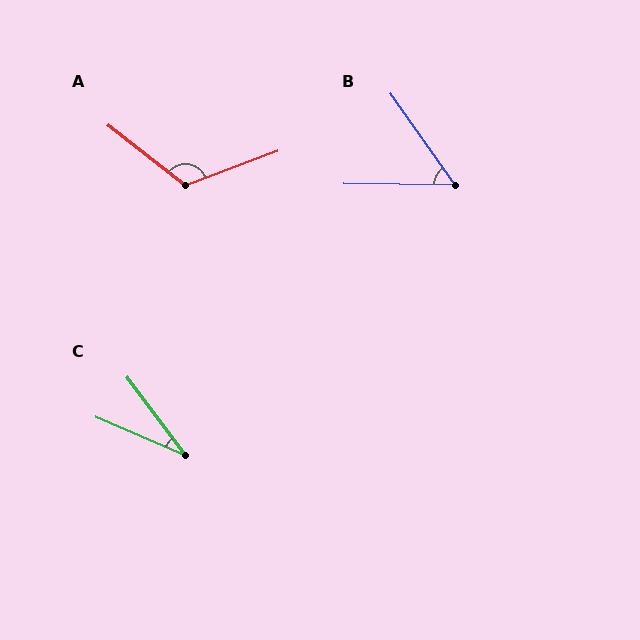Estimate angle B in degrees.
Approximately 54 degrees.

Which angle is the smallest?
C, at approximately 30 degrees.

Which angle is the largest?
A, at approximately 122 degrees.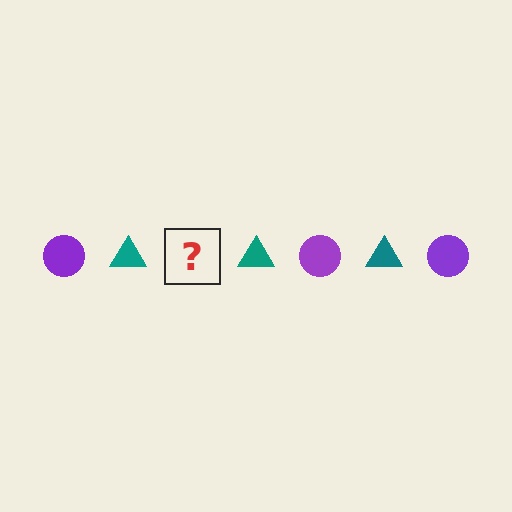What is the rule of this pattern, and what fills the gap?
The rule is that the pattern alternates between purple circle and teal triangle. The gap should be filled with a purple circle.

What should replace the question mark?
The question mark should be replaced with a purple circle.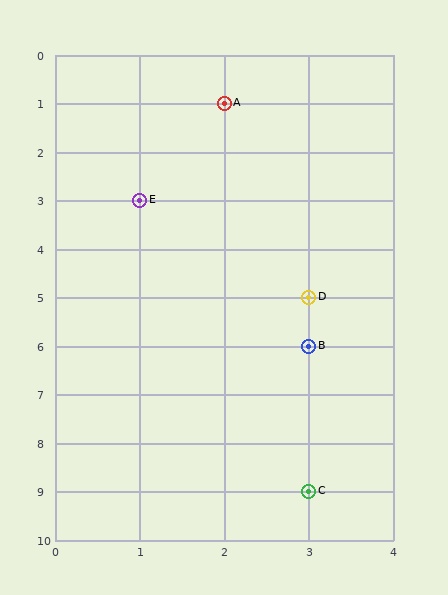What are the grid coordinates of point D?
Point D is at grid coordinates (3, 5).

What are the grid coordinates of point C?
Point C is at grid coordinates (3, 9).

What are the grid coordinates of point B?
Point B is at grid coordinates (3, 6).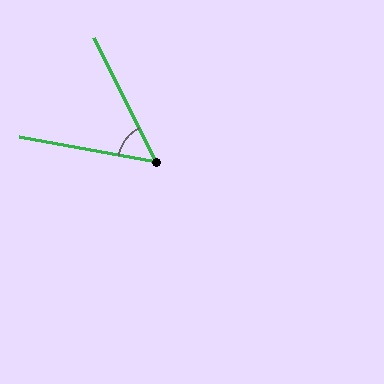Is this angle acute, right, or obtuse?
It is acute.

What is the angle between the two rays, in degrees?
Approximately 53 degrees.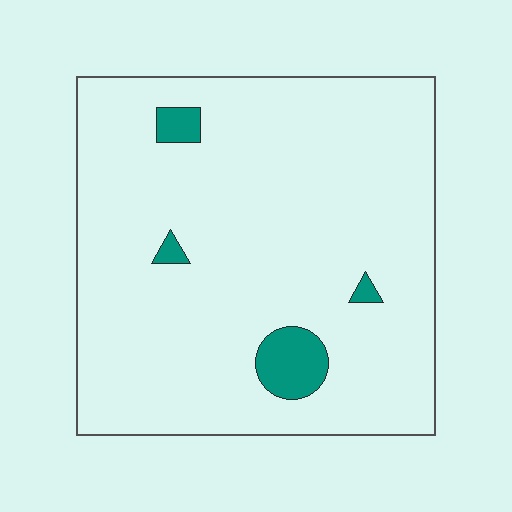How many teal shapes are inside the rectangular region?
4.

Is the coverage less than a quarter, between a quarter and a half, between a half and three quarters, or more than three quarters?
Less than a quarter.